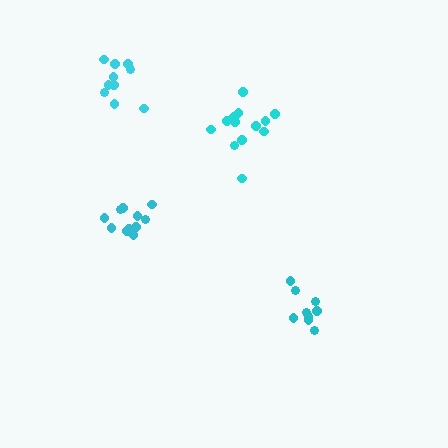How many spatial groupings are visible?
There are 4 spatial groupings.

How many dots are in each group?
Group 1: 13 dots, Group 2: 11 dots, Group 3: 9 dots, Group 4: 10 dots (43 total).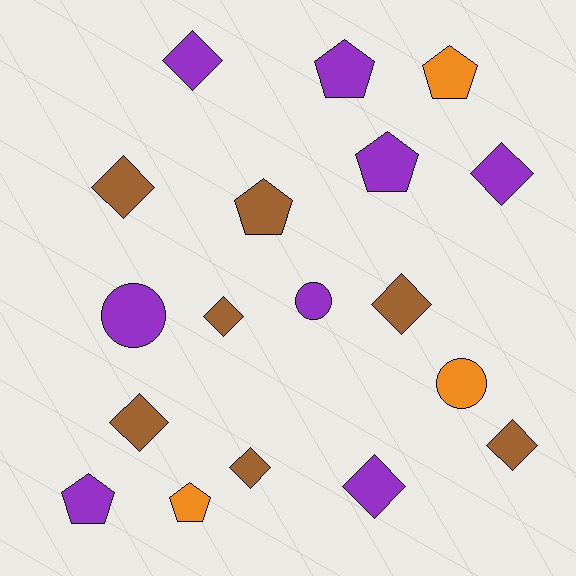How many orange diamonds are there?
There are no orange diamonds.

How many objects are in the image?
There are 18 objects.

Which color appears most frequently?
Purple, with 8 objects.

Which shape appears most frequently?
Diamond, with 9 objects.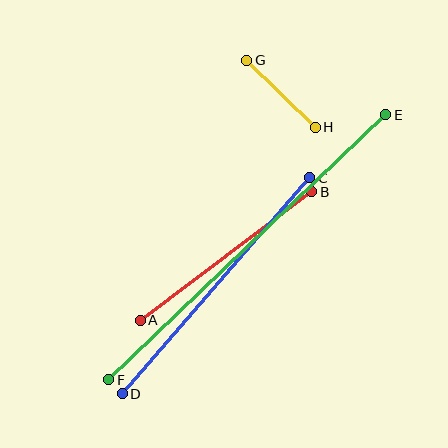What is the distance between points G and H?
The distance is approximately 96 pixels.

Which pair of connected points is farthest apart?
Points E and F are farthest apart.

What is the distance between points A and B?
The distance is approximately 214 pixels.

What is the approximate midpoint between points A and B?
The midpoint is at approximately (226, 256) pixels.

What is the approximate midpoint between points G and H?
The midpoint is at approximately (281, 94) pixels.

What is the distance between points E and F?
The distance is approximately 383 pixels.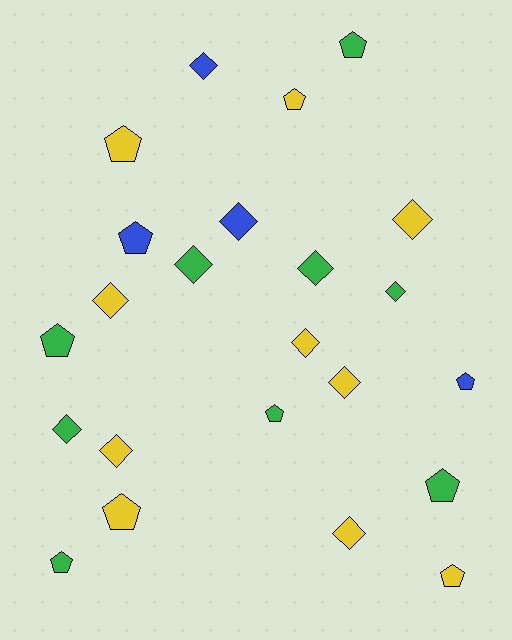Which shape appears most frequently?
Diamond, with 12 objects.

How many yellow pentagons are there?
There are 4 yellow pentagons.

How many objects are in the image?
There are 23 objects.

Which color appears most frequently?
Yellow, with 10 objects.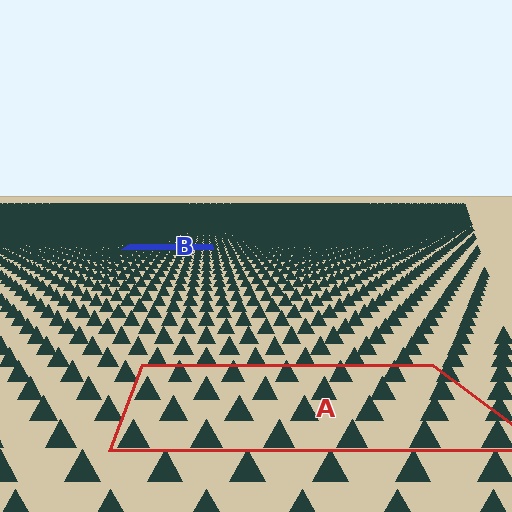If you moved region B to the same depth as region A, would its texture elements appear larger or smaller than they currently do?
They would appear larger. At a closer depth, the same texture elements are projected at a bigger on-screen size.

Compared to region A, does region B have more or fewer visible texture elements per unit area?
Region B has more texture elements per unit area — they are packed more densely because it is farther away.